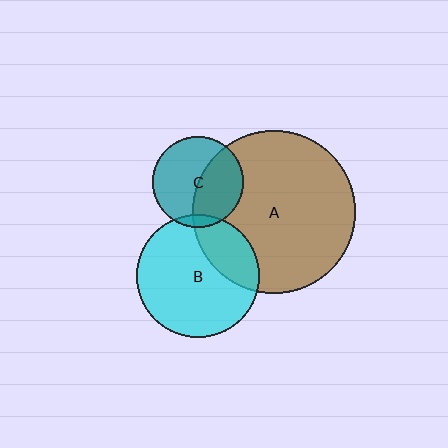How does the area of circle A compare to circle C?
Approximately 3.2 times.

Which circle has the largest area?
Circle A (brown).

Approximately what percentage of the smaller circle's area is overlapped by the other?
Approximately 25%.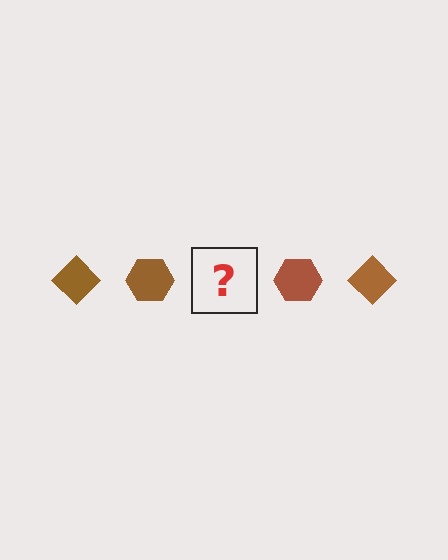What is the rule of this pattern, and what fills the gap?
The rule is that the pattern cycles through diamond, hexagon shapes in brown. The gap should be filled with a brown diamond.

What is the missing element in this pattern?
The missing element is a brown diamond.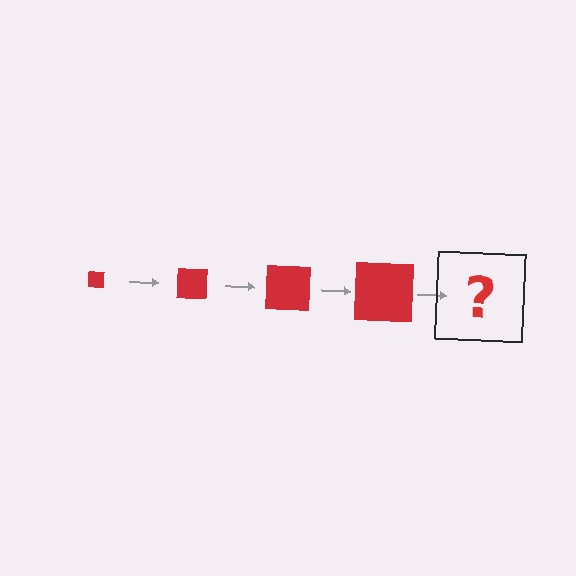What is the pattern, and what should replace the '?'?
The pattern is that the square gets progressively larger each step. The '?' should be a red square, larger than the previous one.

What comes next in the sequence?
The next element should be a red square, larger than the previous one.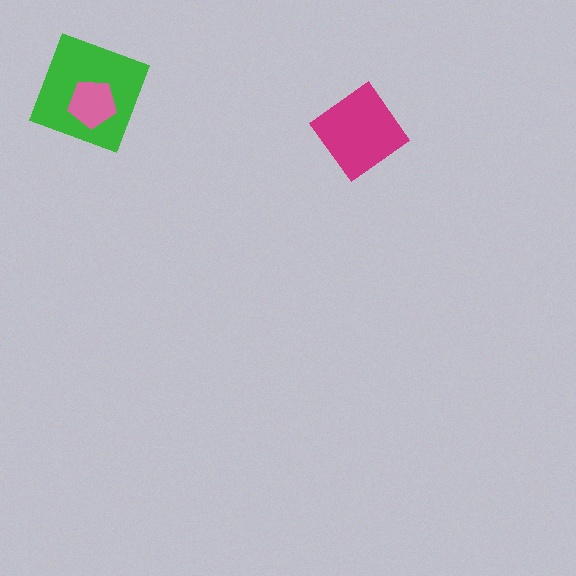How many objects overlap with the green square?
1 object overlaps with the green square.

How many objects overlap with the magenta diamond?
0 objects overlap with the magenta diamond.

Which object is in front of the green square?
The pink pentagon is in front of the green square.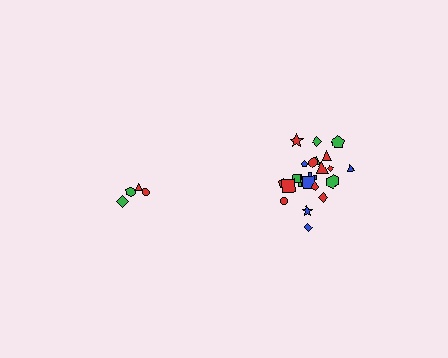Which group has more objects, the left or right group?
The right group.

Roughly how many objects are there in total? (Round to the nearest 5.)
Roughly 25 objects in total.